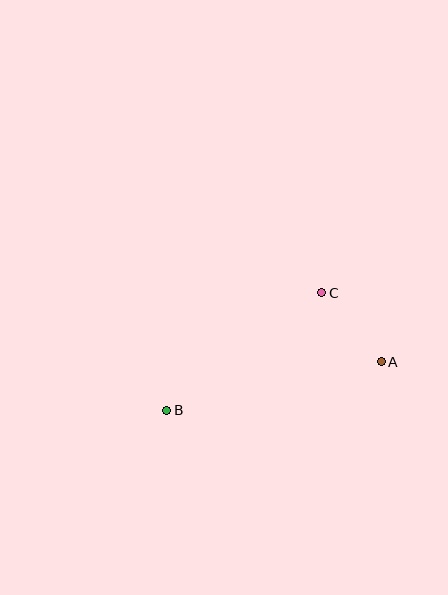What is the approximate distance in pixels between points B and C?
The distance between B and C is approximately 194 pixels.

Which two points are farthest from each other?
Points A and B are farthest from each other.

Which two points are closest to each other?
Points A and C are closest to each other.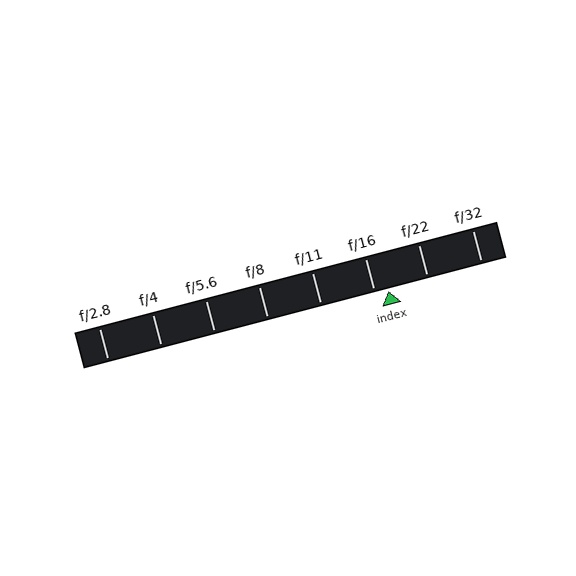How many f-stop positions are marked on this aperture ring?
There are 8 f-stop positions marked.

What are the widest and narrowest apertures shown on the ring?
The widest aperture shown is f/2.8 and the narrowest is f/32.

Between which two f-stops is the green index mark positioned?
The index mark is between f/16 and f/22.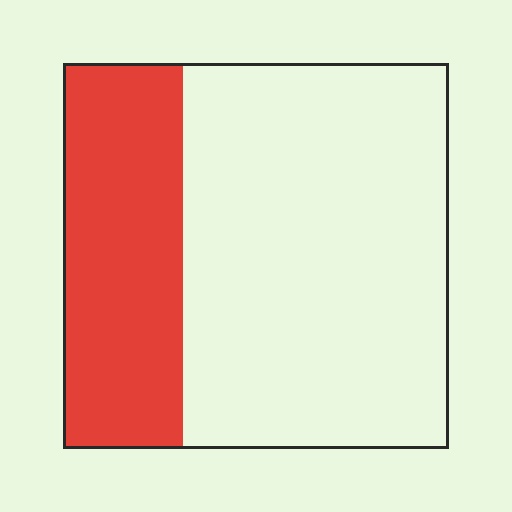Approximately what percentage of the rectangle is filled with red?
Approximately 30%.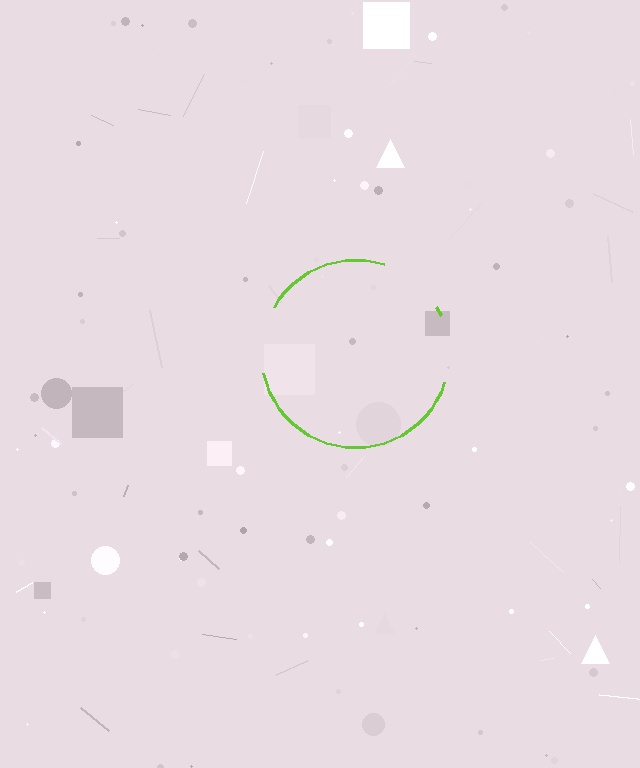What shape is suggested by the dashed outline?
The dashed outline suggests a circle.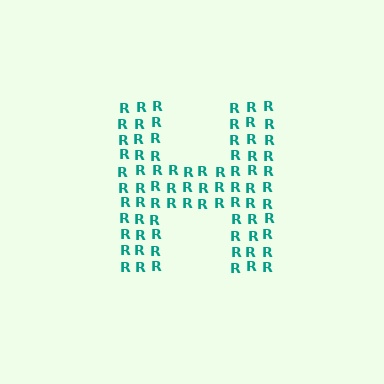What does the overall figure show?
The overall figure shows the letter H.